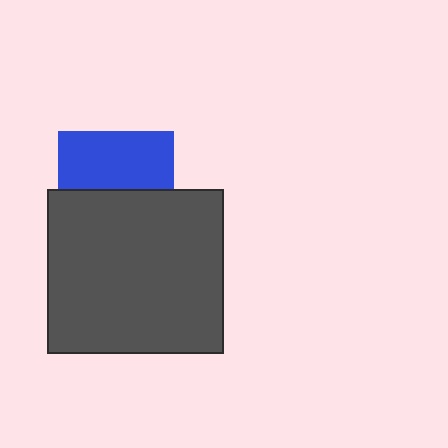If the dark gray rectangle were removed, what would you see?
You would see the complete blue square.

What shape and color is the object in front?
The object in front is a dark gray rectangle.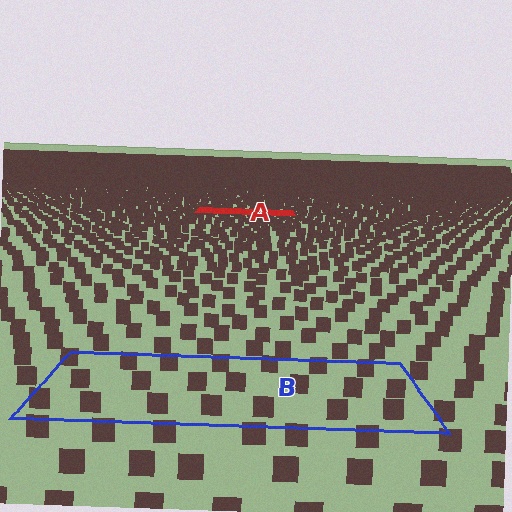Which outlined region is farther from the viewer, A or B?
Region A is farther from the viewer — the texture elements inside it appear smaller and more densely packed.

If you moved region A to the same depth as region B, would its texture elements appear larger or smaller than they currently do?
They would appear larger. At a closer depth, the same texture elements are projected at a bigger on-screen size.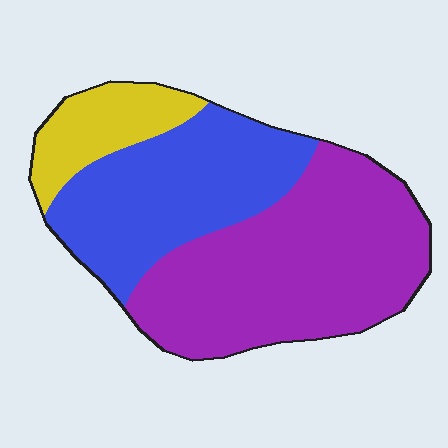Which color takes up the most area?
Purple, at roughly 50%.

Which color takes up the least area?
Yellow, at roughly 15%.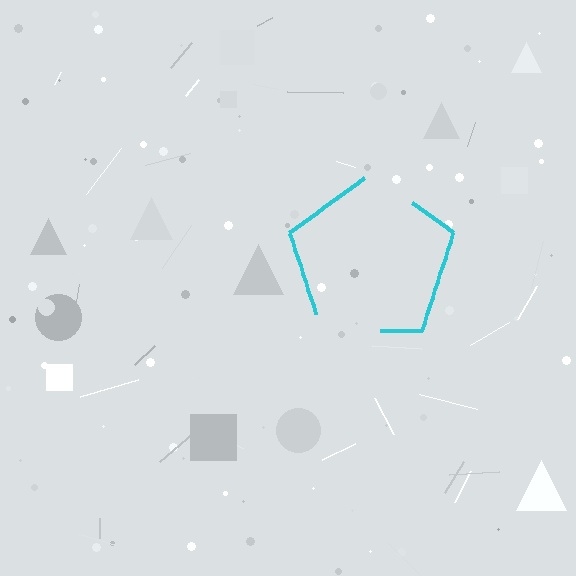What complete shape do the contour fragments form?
The contour fragments form a pentagon.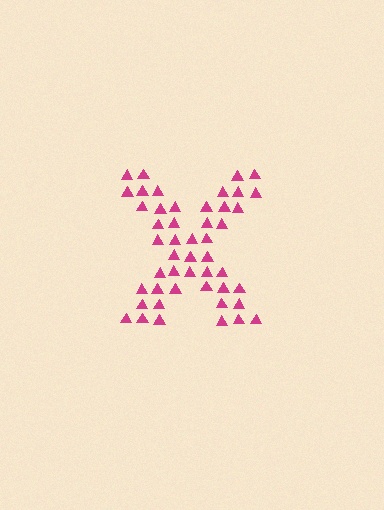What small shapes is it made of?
It is made of small triangles.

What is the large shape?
The large shape is the letter X.